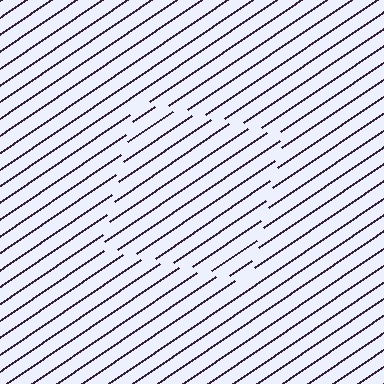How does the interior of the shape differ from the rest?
The interior of the shape contains the same grating, shifted by half a period — the contour is defined by the phase discontinuity where line-ends from the inner and outer gratings abut.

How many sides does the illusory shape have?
4 sides — the line-ends trace a square.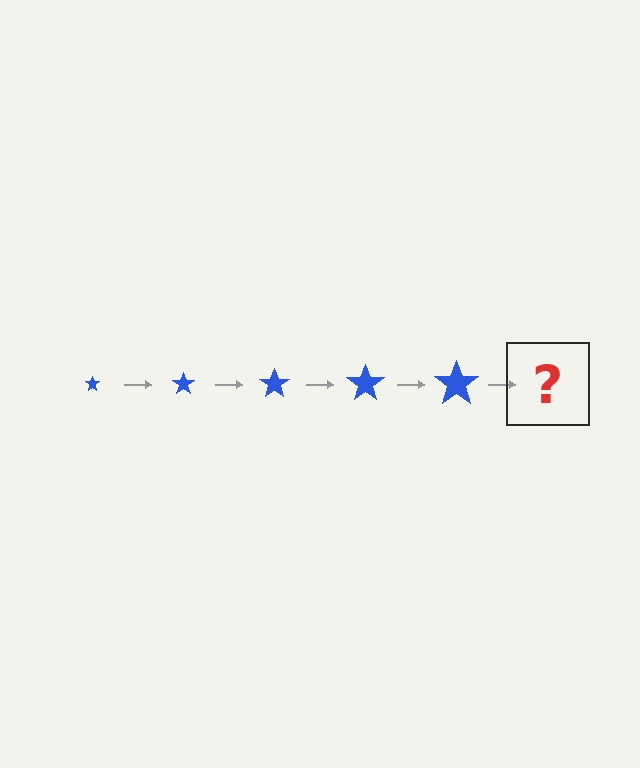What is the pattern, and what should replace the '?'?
The pattern is that the star gets progressively larger each step. The '?' should be a blue star, larger than the previous one.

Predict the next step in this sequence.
The next step is a blue star, larger than the previous one.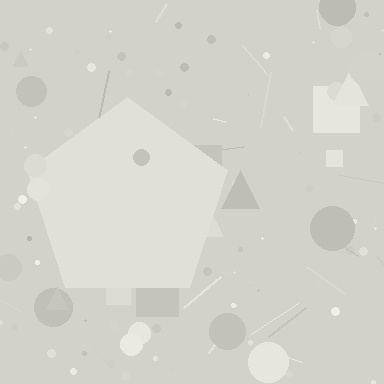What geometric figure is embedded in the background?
A pentagon is embedded in the background.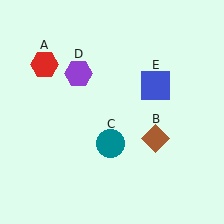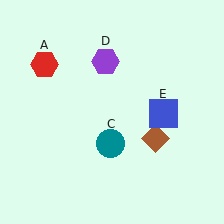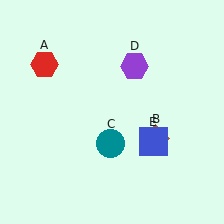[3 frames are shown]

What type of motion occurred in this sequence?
The purple hexagon (object D), blue square (object E) rotated clockwise around the center of the scene.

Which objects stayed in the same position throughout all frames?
Red hexagon (object A) and brown diamond (object B) and teal circle (object C) remained stationary.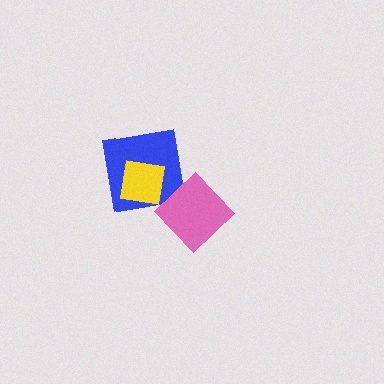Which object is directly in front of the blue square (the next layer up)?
The yellow square is directly in front of the blue square.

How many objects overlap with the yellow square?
2 objects overlap with the yellow square.